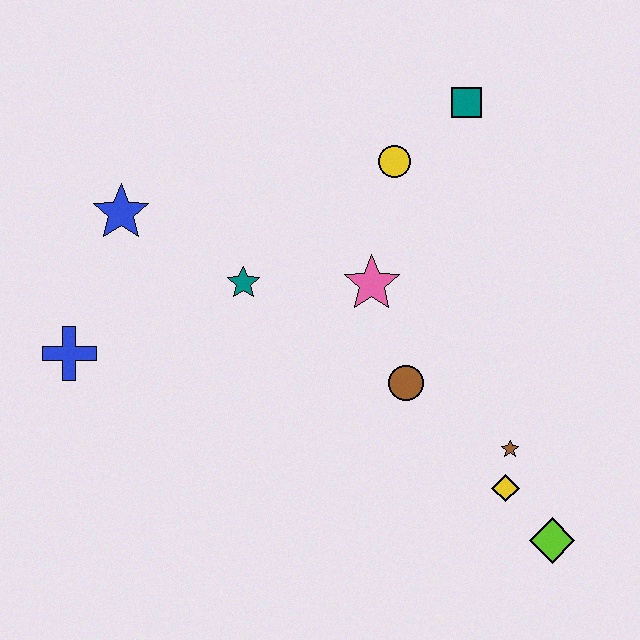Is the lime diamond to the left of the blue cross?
No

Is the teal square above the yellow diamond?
Yes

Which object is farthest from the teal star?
The lime diamond is farthest from the teal star.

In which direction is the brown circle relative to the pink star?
The brown circle is below the pink star.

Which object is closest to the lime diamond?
The yellow diamond is closest to the lime diamond.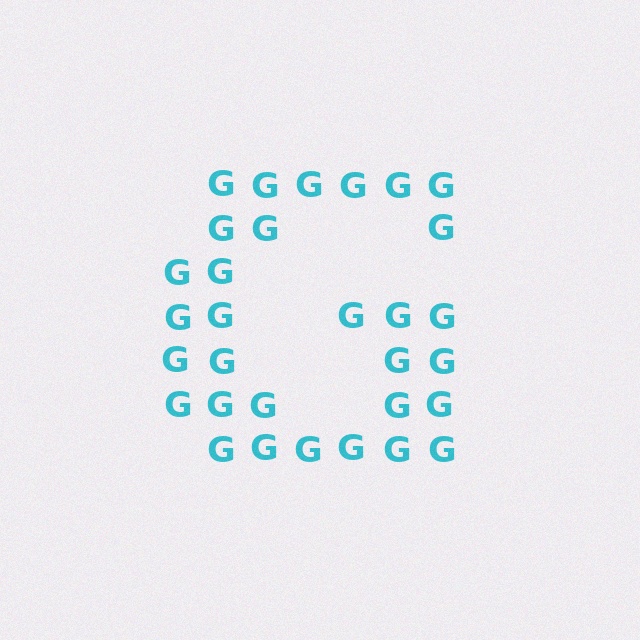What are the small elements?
The small elements are letter G's.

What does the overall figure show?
The overall figure shows the letter G.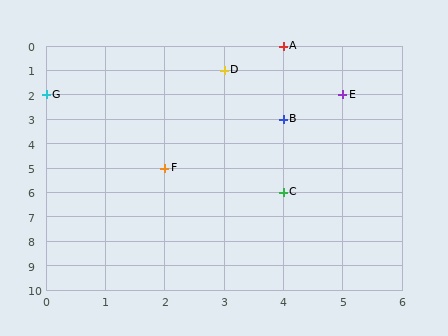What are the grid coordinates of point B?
Point B is at grid coordinates (4, 3).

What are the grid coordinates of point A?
Point A is at grid coordinates (4, 0).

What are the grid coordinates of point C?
Point C is at grid coordinates (4, 6).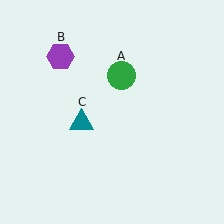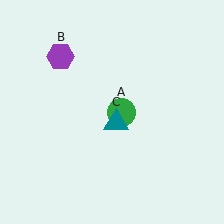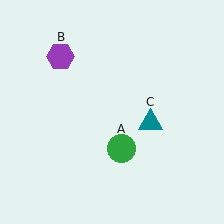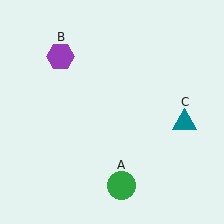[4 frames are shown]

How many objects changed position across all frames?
2 objects changed position: green circle (object A), teal triangle (object C).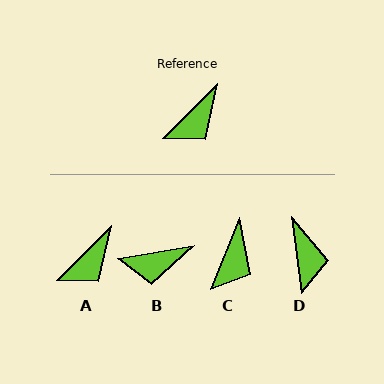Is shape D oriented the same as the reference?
No, it is off by about 52 degrees.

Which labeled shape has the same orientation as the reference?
A.